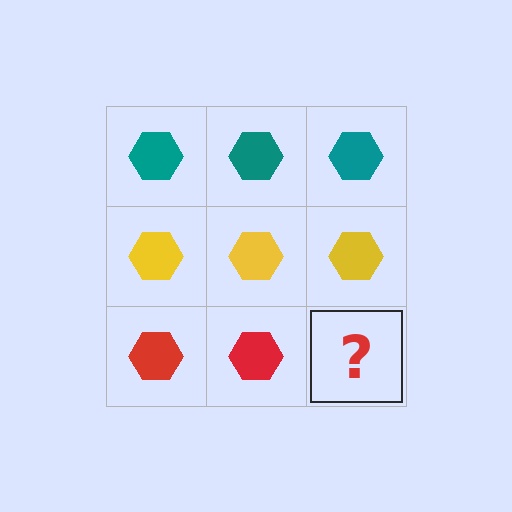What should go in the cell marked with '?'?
The missing cell should contain a red hexagon.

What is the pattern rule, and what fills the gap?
The rule is that each row has a consistent color. The gap should be filled with a red hexagon.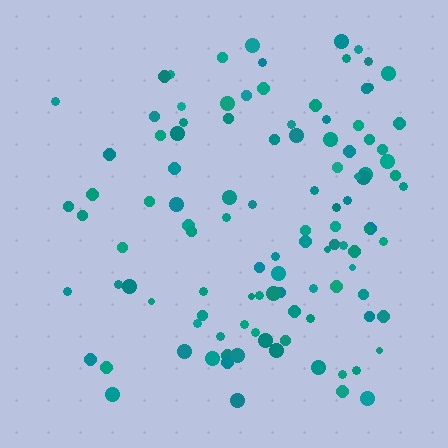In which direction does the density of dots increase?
From left to right, with the right side densest.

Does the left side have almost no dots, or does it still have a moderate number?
Still a moderate number, just noticeably fewer than the right.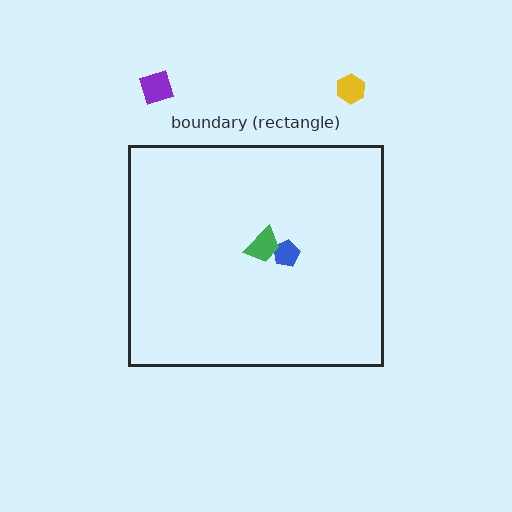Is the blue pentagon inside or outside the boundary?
Inside.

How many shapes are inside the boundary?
2 inside, 2 outside.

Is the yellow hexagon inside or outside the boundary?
Outside.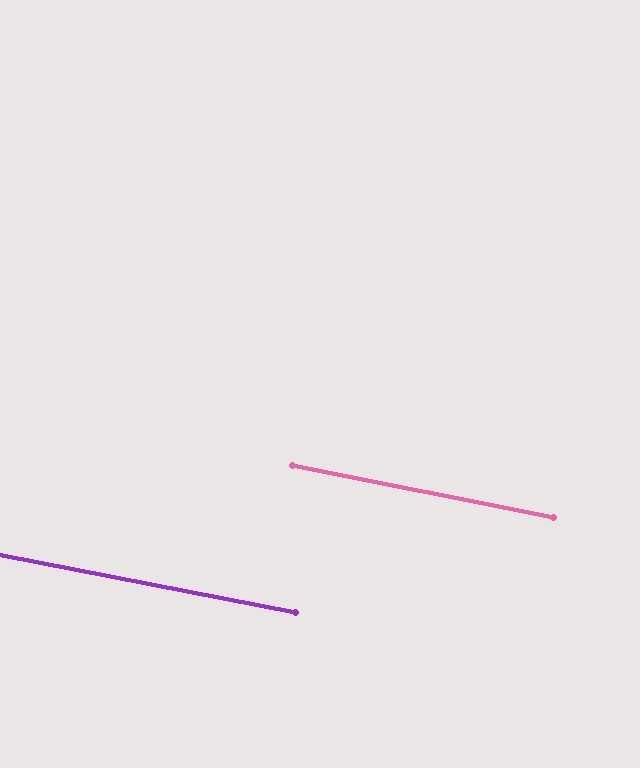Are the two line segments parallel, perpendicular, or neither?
Parallel — their directions differ by only 0.3°.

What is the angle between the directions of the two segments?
Approximately 0 degrees.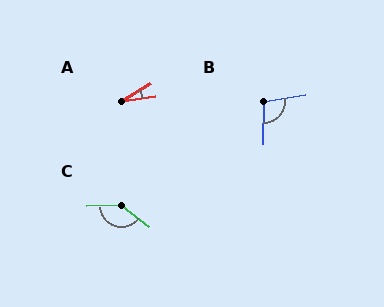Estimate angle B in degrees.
Approximately 100 degrees.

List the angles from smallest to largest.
A (23°), B (100°), C (139°).